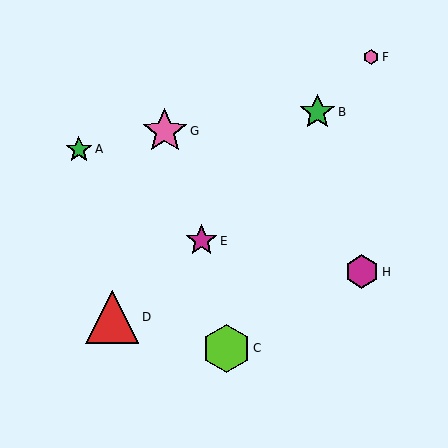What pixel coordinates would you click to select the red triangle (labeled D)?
Click at (112, 317) to select the red triangle D.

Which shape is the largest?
The red triangle (labeled D) is the largest.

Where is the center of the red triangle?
The center of the red triangle is at (112, 317).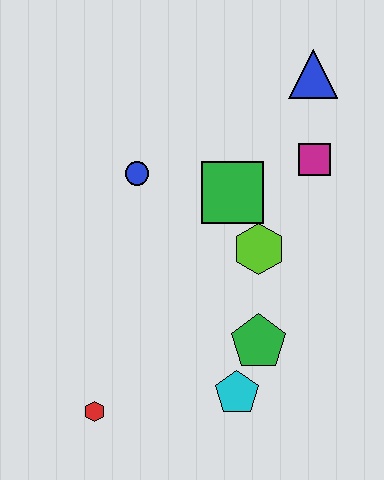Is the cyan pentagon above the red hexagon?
Yes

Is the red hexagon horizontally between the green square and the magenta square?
No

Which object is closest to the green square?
The lime hexagon is closest to the green square.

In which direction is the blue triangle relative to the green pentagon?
The blue triangle is above the green pentagon.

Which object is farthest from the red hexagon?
The blue triangle is farthest from the red hexagon.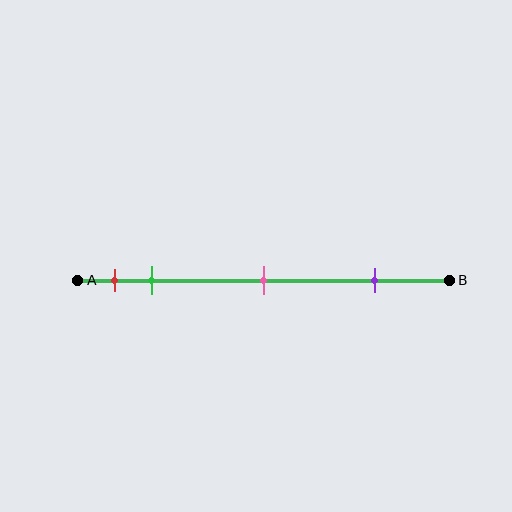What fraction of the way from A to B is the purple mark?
The purple mark is approximately 80% (0.8) of the way from A to B.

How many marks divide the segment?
There are 4 marks dividing the segment.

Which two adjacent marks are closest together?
The red and green marks are the closest adjacent pair.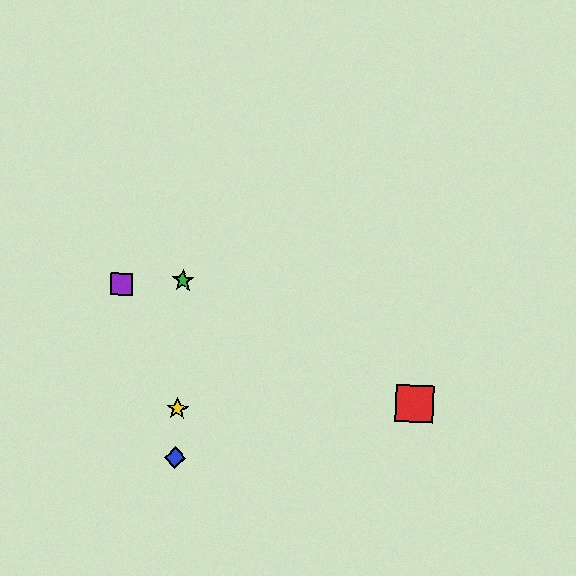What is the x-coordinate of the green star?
The green star is at x≈183.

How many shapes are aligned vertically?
3 shapes (the blue diamond, the green star, the yellow star) are aligned vertically.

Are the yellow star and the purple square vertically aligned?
No, the yellow star is at x≈177 and the purple square is at x≈122.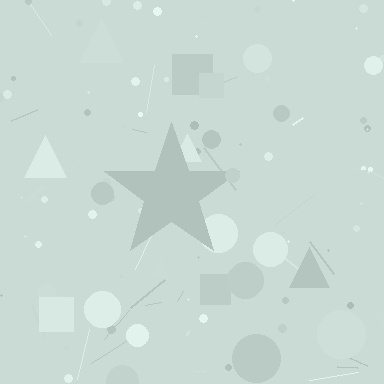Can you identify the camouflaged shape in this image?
The camouflaged shape is a star.